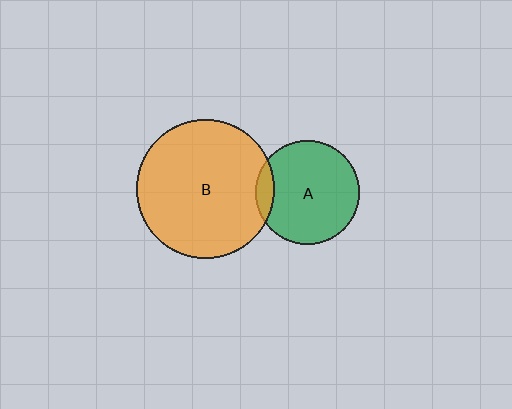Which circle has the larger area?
Circle B (orange).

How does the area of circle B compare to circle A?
Approximately 1.8 times.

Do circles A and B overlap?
Yes.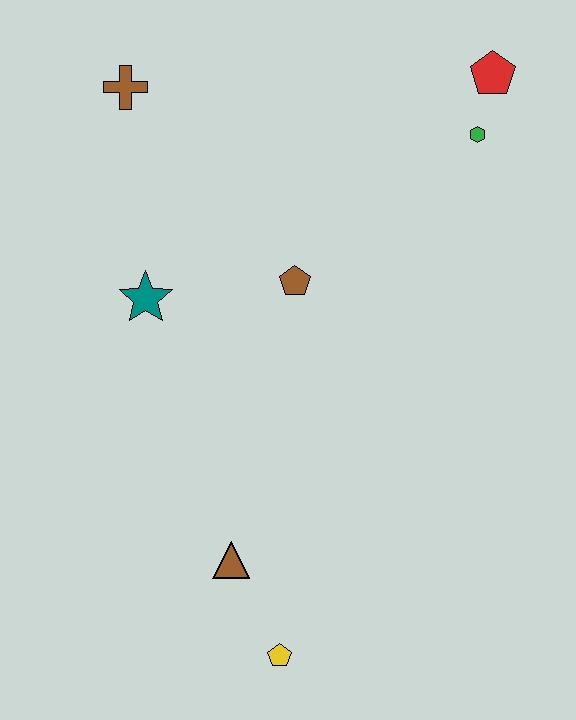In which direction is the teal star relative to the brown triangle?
The teal star is above the brown triangle.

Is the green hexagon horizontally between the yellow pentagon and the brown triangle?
No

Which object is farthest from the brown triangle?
The red pentagon is farthest from the brown triangle.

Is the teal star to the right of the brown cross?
Yes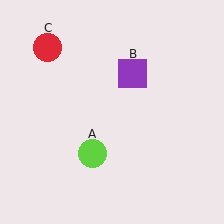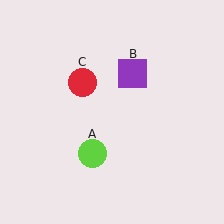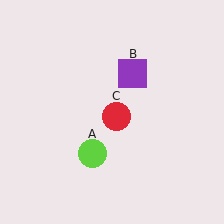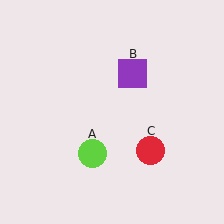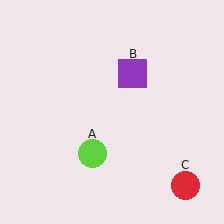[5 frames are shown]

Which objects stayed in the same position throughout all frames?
Lime circle (object A) and purple square (object B) remained stationary.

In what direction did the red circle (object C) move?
The red circle (object C) moved down and to the right.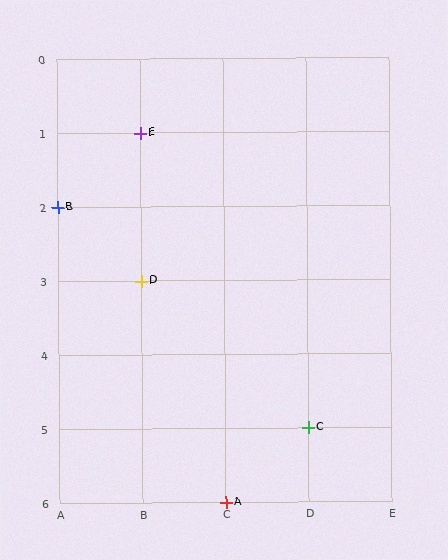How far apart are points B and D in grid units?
Points B and D are 1 column and 1 row apart (about 1.4 grid units diagonally).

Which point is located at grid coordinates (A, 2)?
Point B is at (A, 2).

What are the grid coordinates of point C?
Point C is at grid coordinates (D, 5).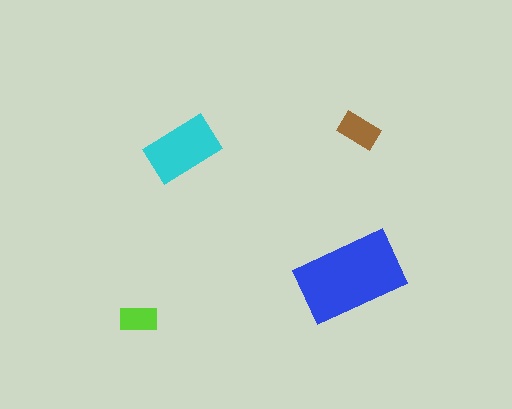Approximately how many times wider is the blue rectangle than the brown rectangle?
About 2.5 times wider.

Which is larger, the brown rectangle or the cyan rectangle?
The cyan one.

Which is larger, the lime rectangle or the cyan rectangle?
The cyan one.